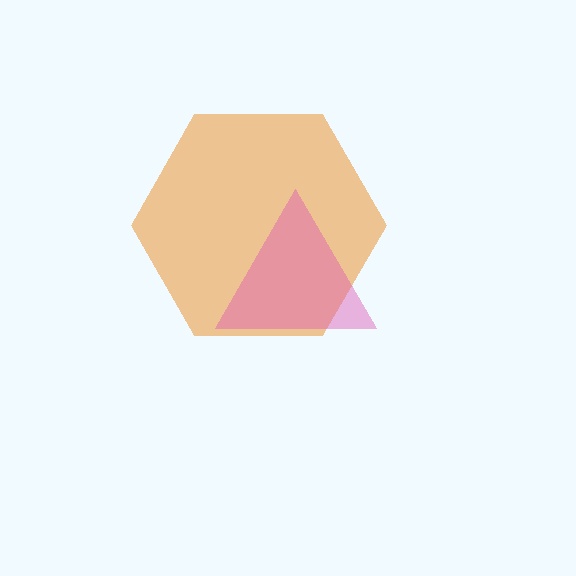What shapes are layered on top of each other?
The layered shapes are: an orange hexagon, a pink triangle.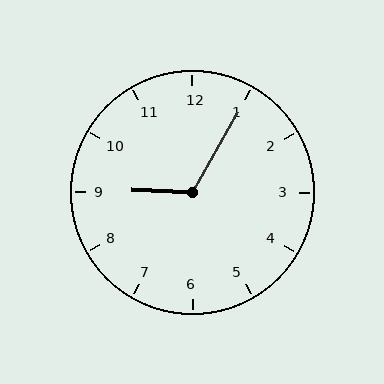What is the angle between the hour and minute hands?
Approximately 118 degrees.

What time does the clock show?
9:05.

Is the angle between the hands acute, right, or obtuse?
It is obtuse.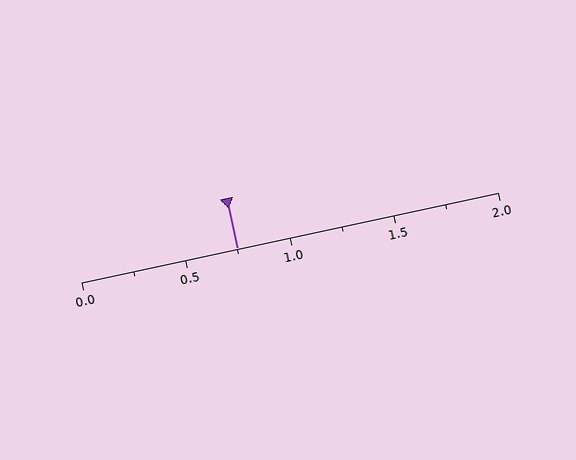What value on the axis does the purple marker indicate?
The marker indicates approximately 0.75.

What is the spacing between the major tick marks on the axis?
The major ticks are spaced 0.5 apart.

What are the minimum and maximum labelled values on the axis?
The axis runs from 0.0 to 2.0.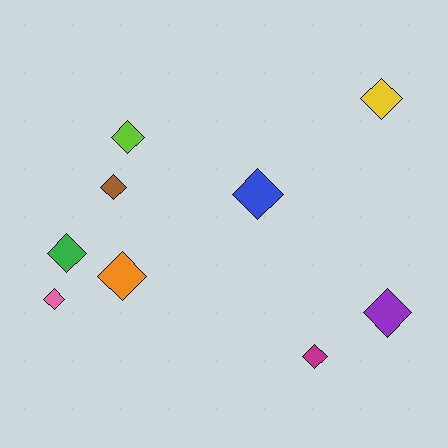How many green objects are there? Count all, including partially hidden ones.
There is 1 green object.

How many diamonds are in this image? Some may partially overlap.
There are 9 diamonds.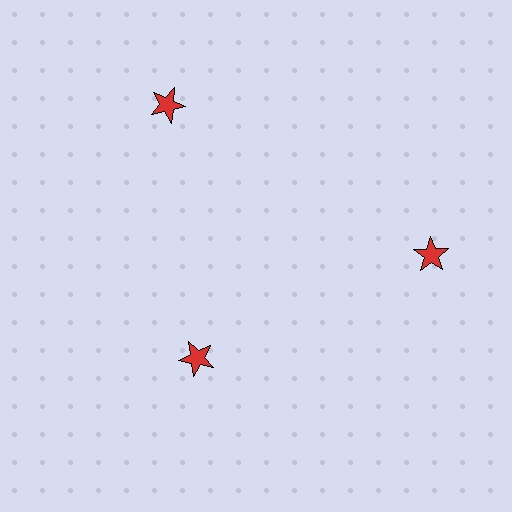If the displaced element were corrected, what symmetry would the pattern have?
It would have 3-fold rotational symmetry — the pattern would map onto itself every 120 degrees.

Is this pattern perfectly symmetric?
No. The 3 red stars are arranged in a ring, but one element near the 7 o'clock position is pulled inward toward the center, breaking the 3-fold rotational symmetry.